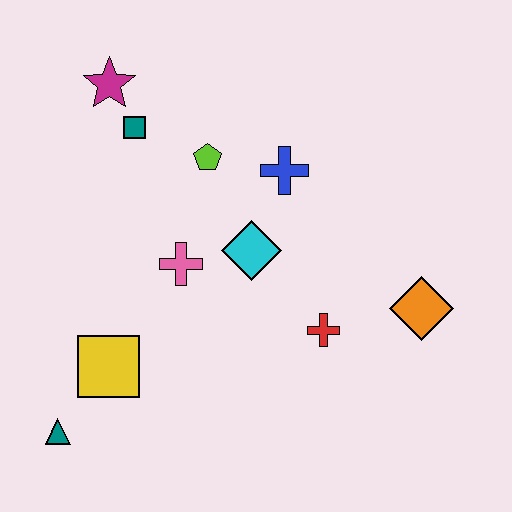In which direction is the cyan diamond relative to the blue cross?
The cyan diamond is below the blue cross.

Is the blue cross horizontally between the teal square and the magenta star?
No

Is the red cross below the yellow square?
No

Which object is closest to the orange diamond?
The red cross is closest to the orange diamond.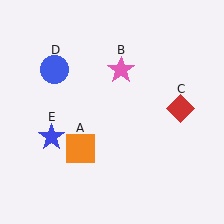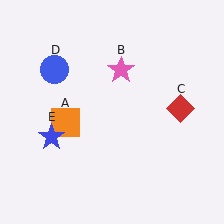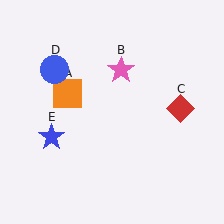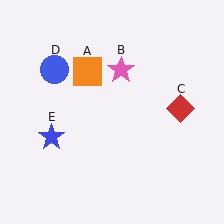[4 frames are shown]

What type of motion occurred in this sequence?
The orange square (object A) rotated clockwise around the center of the scene.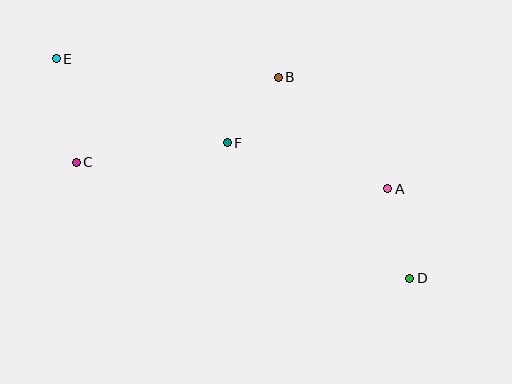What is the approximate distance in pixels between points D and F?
The distance between D and F is approximately 227 pixels.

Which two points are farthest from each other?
Points D and E are farthest from each other.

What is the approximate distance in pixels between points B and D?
The distance between B and D is approximately 240 pixels.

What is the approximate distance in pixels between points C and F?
The distance between C and F is approximately 152 pixels.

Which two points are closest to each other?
Points B and F are closest to each other.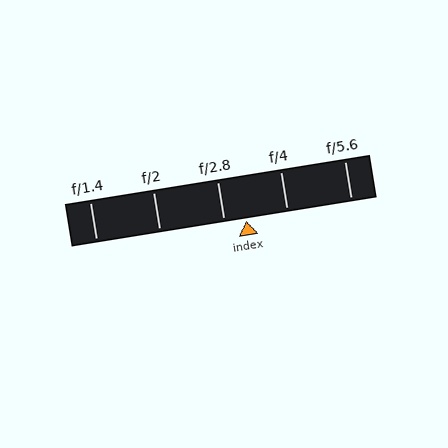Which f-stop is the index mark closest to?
The index mark is closest to f/2.8.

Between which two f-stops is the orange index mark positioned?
The index mark is between f/2.8 and f/4.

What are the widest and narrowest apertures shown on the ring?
The widest aperture shown is f/1.4 and the narrowest is f/5.6.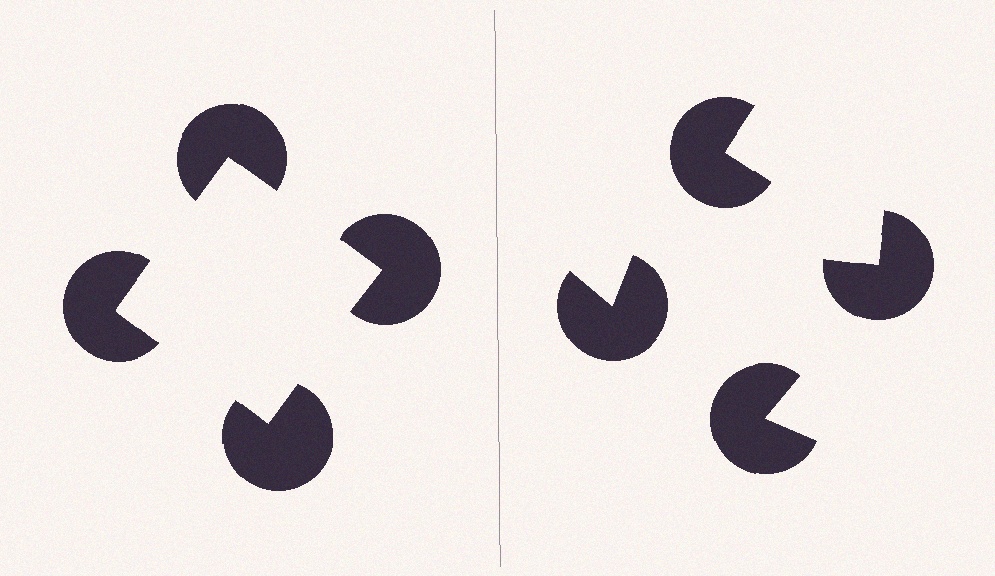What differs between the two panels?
The pac-man discs are positioned identically on both sides; only the wedge orientations differ. On the left they align to a square; on the right they are misaligned.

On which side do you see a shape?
An illusory square appears on the left side. On the right side the wedge cuts are rotated, so no coherent shape forms.